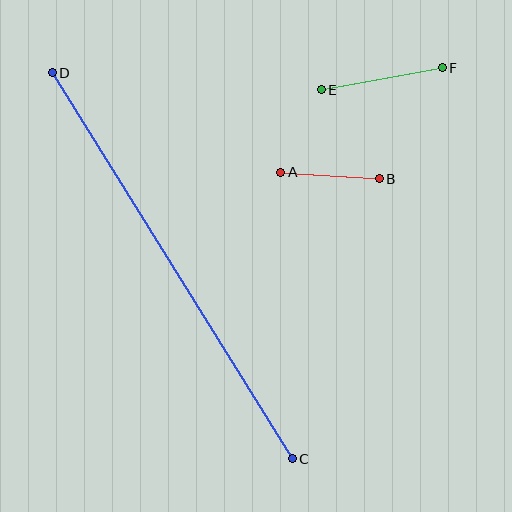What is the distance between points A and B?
The distance is approximately 99 pixels.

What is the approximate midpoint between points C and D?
The midpoint is at approximately (172, 266) pixels.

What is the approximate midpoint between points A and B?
The midpoint is at approximately (330, 176) pixels.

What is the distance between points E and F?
The distance is approximately 123 pixels.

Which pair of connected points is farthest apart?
Points C and D are farthest apart.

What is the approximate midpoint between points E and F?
The midpoint is at approximately (382, 79) pixels.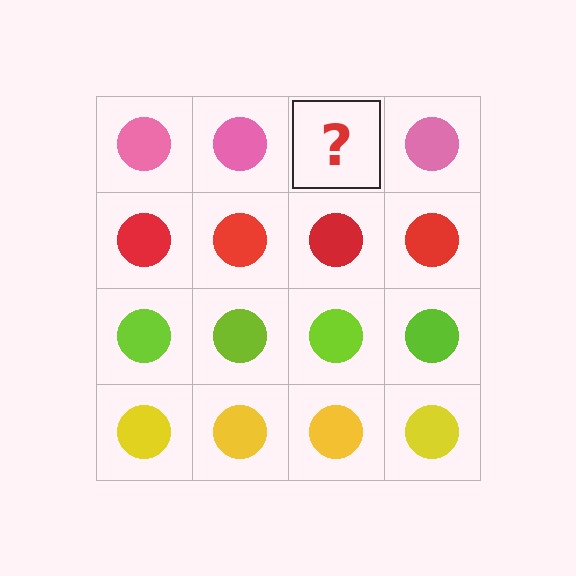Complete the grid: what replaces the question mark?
The question mark should be replaced with a pink circle.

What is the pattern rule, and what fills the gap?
The rule is that each row has a consistent color. The gap should be filled with a pink circle.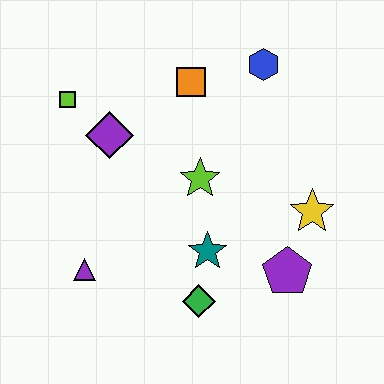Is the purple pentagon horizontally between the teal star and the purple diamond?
No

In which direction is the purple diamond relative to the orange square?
The purple diamond is to the left of the orange square.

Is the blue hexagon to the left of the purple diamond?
No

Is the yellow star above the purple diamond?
No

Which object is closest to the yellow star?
The purple pentagon is closest to the yellow star.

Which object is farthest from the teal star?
The lime square is farthest from the teal star.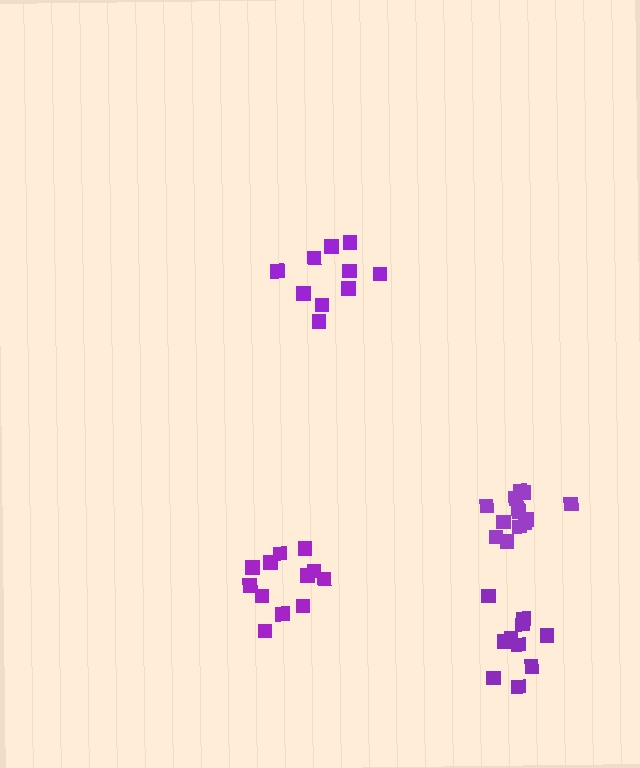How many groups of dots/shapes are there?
There are 4 groups.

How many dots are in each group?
Group 1: 12 dots, Group 2: 10 dots, Group 3: 13 dots, Group 4: 10 dots (45 total).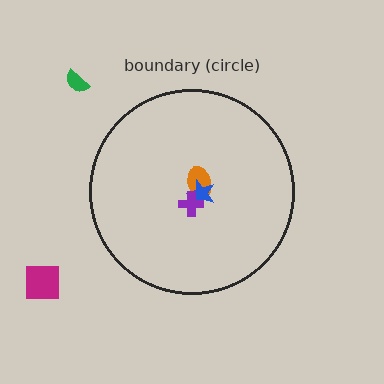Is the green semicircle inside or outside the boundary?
Outside.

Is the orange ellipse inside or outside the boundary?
Inside.